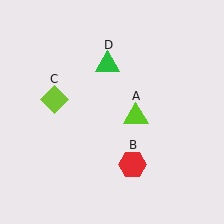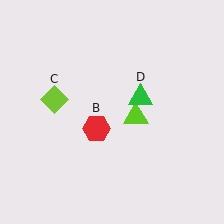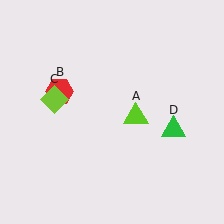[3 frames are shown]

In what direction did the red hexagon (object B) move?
The red hexagon (object B) moved up and to the left.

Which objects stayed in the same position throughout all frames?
Lime triangle (object A) and lime diamond (object C) remained stationary.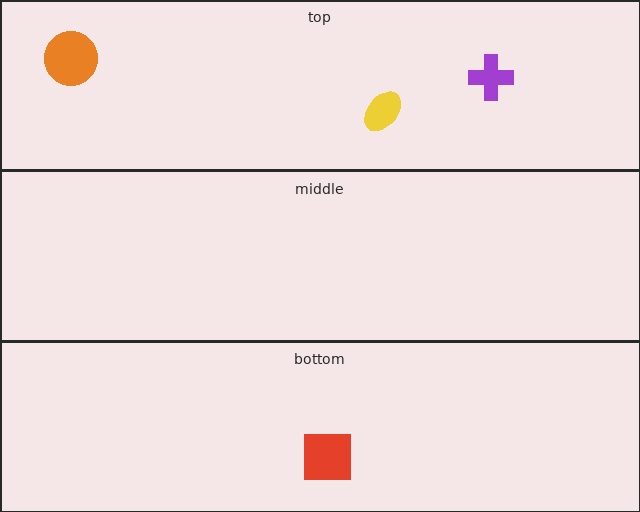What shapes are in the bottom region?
The red square.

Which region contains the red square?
The bottom region.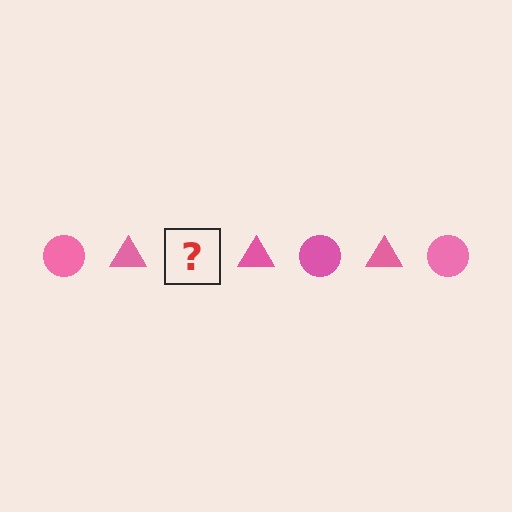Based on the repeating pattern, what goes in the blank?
The blank should be a pink circle.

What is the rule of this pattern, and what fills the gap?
The rule is that the pattern cycles through circle, triangle shapes in pink. The gap should be filled with a pink circle.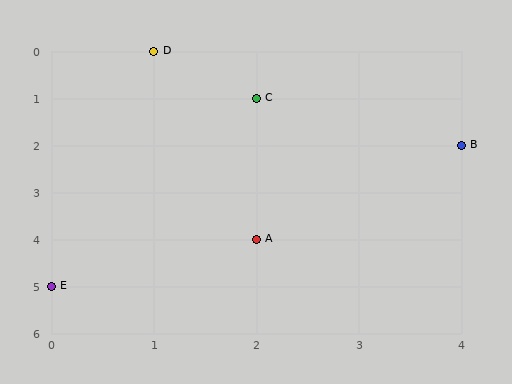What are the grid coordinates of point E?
Point E is at grid coordinates (0, 5).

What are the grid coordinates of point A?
Point A is at grid coordinates (2, 4).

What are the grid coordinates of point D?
Point D is at grid coordinates (1, 0).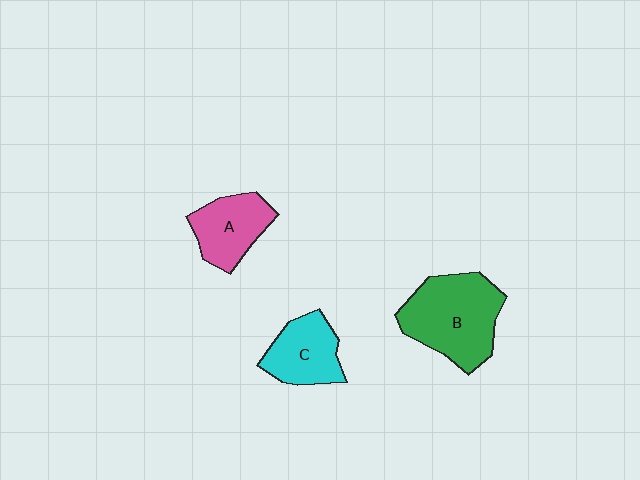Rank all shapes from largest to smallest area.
From largest to smallest: B (green), A (pink), C (cyan).